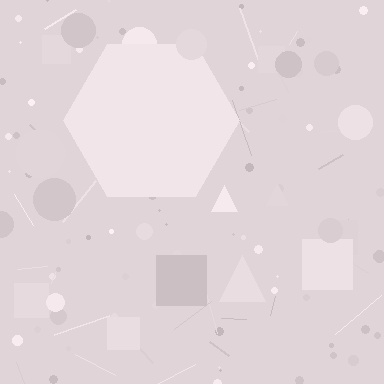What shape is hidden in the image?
A hexagon is hidden in the image.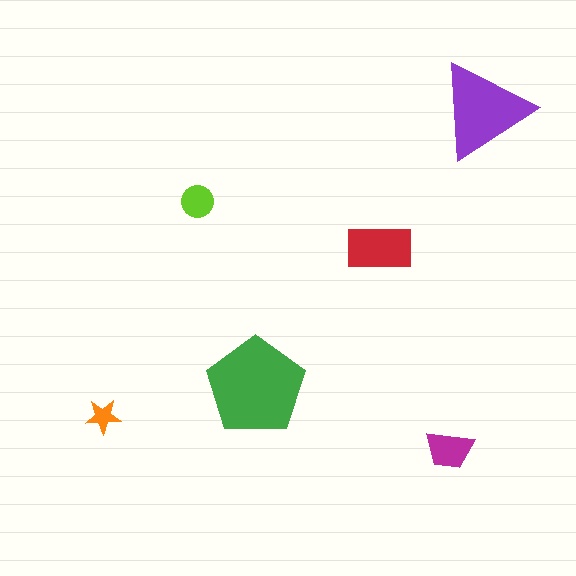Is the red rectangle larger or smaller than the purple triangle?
Smaller.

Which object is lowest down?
The magenta trapezoid is bottommost.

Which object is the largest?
The green pentagon.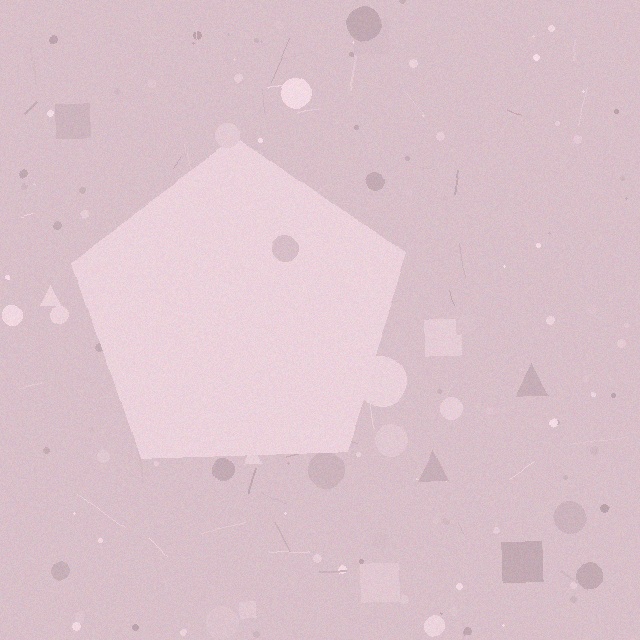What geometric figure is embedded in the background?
A pentagon is embedded in the background.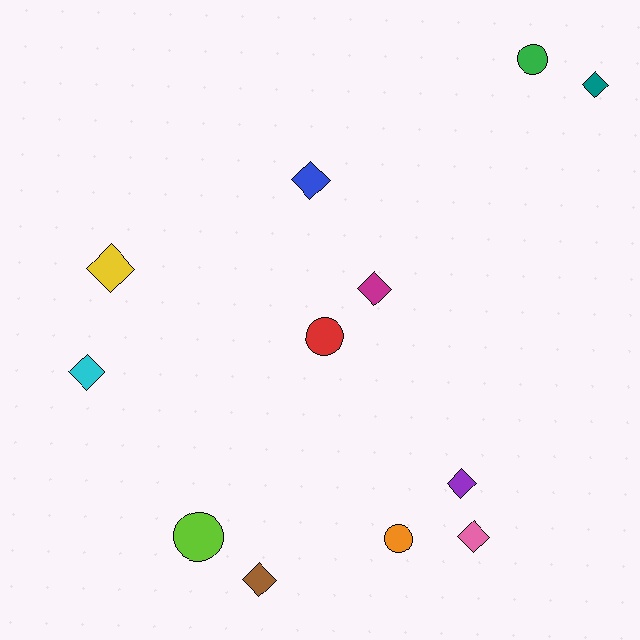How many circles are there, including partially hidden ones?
There are 4 circles.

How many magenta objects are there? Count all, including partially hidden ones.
There is 1 magenta object.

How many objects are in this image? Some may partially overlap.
There are 12 objects.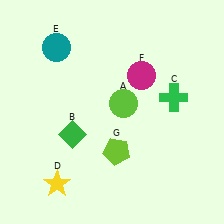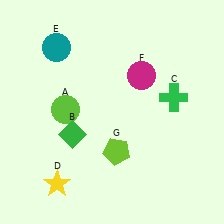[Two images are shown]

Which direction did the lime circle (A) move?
The lime circle (A) moved left.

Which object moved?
The lime circle (A) moved left.